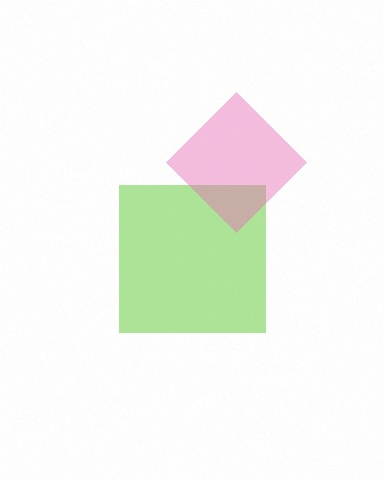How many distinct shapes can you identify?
There are 2 distinct shapes: a lime square, a pink diamond.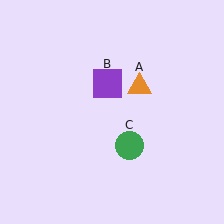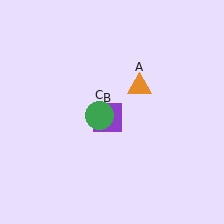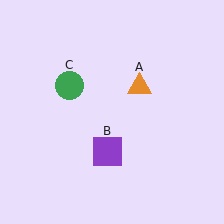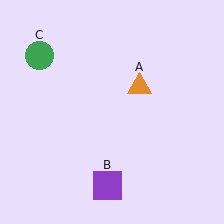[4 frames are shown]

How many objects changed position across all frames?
2 objects changed position: purple square (object B), green circle (object C).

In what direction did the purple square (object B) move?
The purple square (object B) moved down.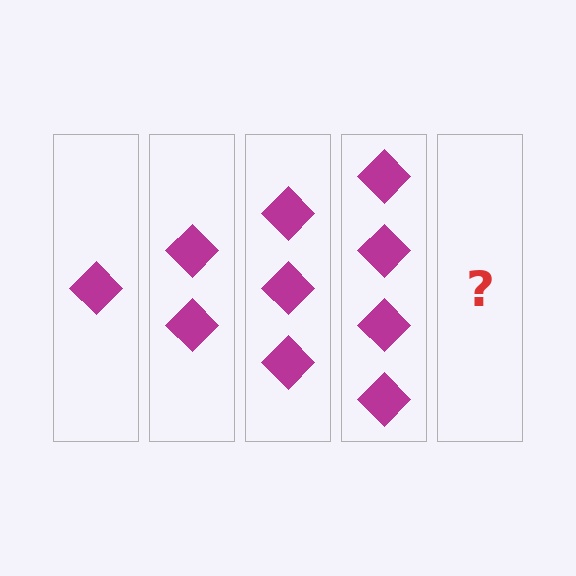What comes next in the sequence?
The next element should be 5 diamonds.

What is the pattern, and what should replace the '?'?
The pattern is that each step adds one more diamond. The '?' should be 5 diamonds.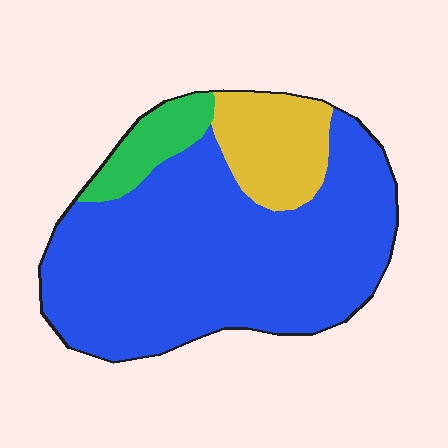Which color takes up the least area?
Green, at roughly 10%.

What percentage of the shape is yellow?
Yellow takes up about one sixth (1/6) of the shape.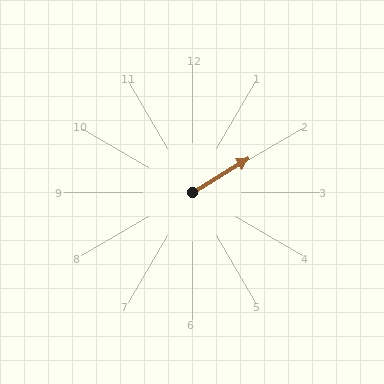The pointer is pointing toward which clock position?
Roughly 2 o'clock.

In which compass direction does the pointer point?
Northeast.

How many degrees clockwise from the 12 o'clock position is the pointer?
Approximately 59 degrees.